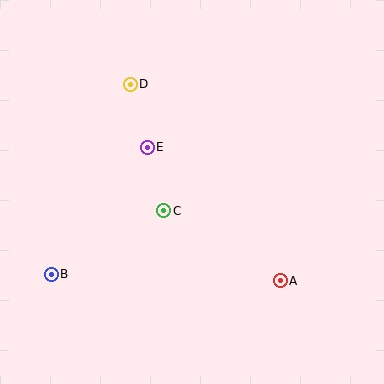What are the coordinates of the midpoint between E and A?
The midpoint between E and A is at (214, 214).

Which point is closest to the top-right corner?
Point D is closest to the top-right corner.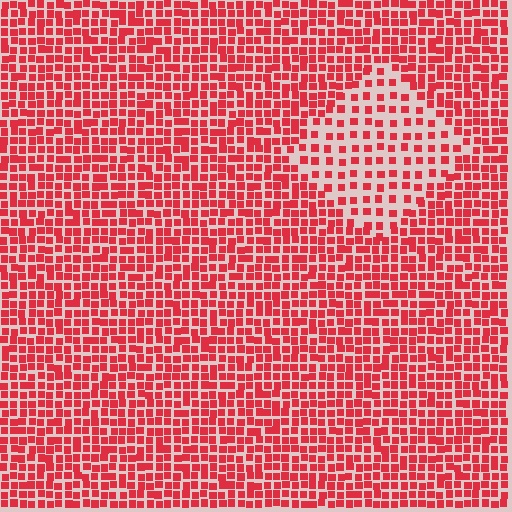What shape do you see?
I see a diamond.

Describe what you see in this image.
The image contains small red elements arranged at two different densities. A diamond-shaped region is visible where the elements are less densely packed than the surrounding area.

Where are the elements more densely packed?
The elements are more densely packed outside the diamond boundary.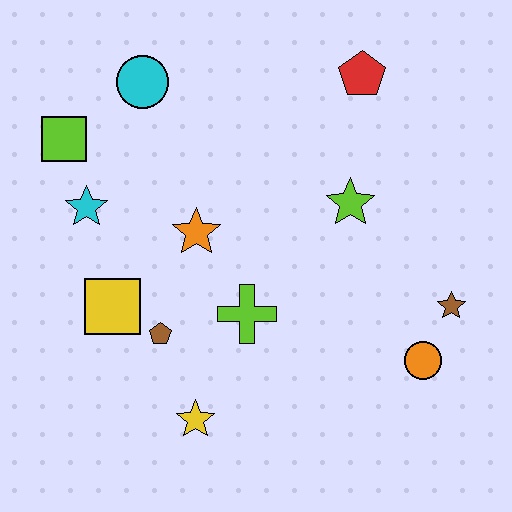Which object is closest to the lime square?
The cyan star is closest to the lime square.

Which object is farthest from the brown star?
The lime square is farthest from the brown star.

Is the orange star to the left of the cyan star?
No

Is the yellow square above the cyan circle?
No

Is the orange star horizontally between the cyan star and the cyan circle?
No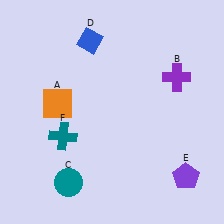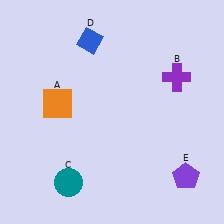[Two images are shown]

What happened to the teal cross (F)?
The teal cross (F) was removed in Image 2. It was in the bottom-left area of Image 1.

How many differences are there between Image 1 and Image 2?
There is 1 difference between the two images.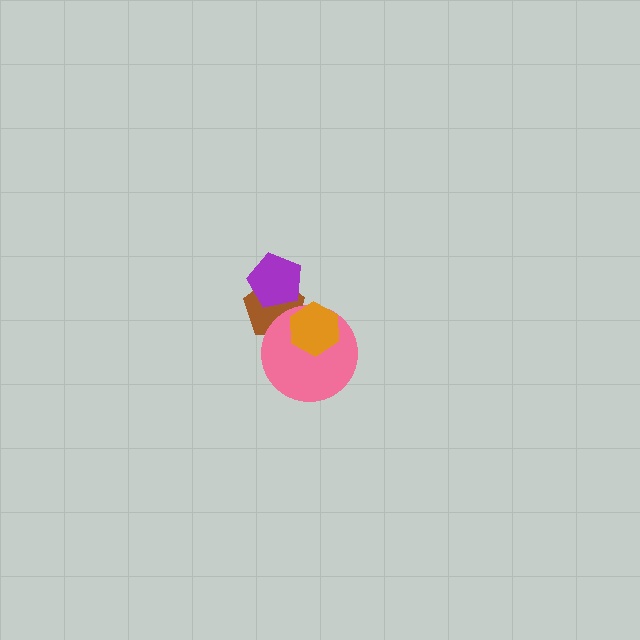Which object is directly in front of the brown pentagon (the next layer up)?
The pink circle is directly in front of the brown pentagon.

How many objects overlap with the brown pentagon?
3 objects overlap with the brown pentagon.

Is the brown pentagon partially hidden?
Yes, it is partially covered by another shape.